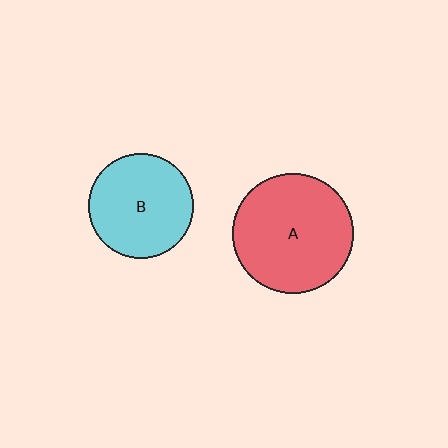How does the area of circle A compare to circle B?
Approximately 1.3 times.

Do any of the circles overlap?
No, none of the circles overlap.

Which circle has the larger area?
Circle A (red).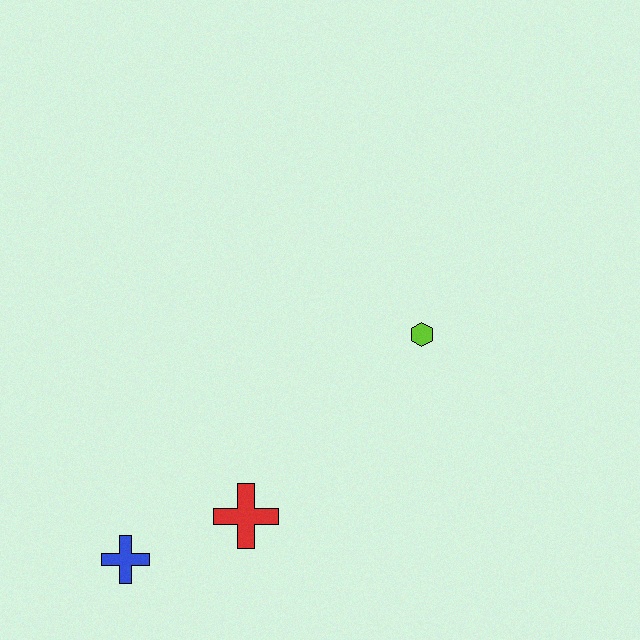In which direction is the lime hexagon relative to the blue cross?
The lime hexagon is to the right of the blue cross.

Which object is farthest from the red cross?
The lime hexagon is farthest from the red cross.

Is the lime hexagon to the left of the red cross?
No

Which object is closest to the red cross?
The blue cross is closest to the red cross.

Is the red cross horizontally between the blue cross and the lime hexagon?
Yes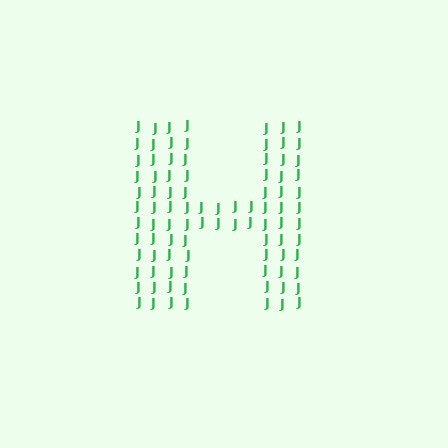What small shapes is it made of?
It is made of small letter J's.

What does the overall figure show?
The overall figure shows the letter H.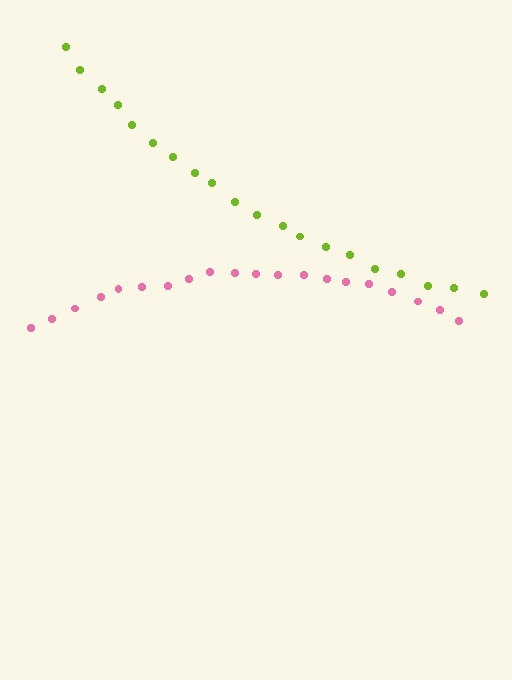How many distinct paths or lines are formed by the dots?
There are 2 distinct paths.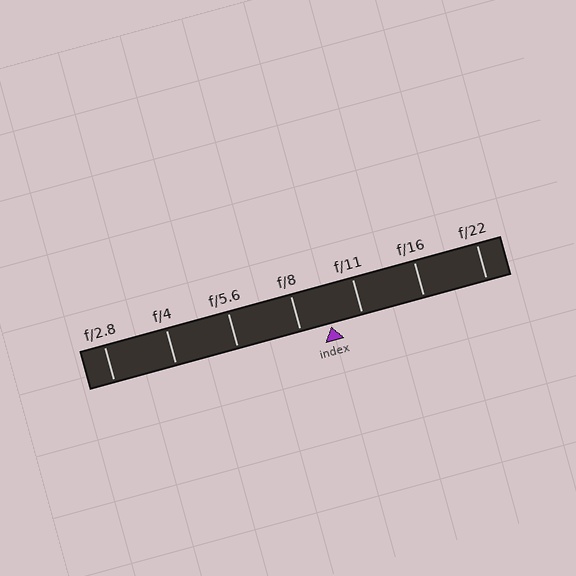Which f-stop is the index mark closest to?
The index mark is closest to f/8.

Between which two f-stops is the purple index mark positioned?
The index mark is between f/8 and f/11.